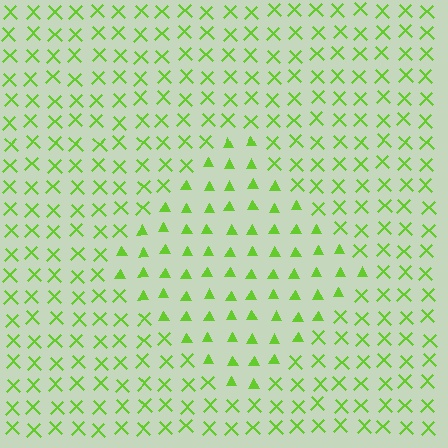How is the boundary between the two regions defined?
The boundary is defined by a change in element shape: triangles inside vs. X marks outside. All elements share the same color and spacing.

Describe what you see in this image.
The image is filled with small lime elements arranged in a uniform grid. A diamond-shaped region contains triangles, while the surrounding area contains X marks. The boundary is defined purely by the change in element shape.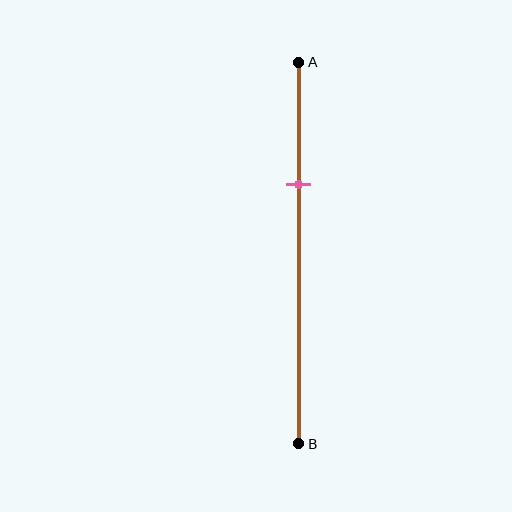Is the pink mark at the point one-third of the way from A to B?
Yes, the mark is approximately at the one-third point.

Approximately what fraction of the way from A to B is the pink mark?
The pink mark is approximately 30% of the way from A to B.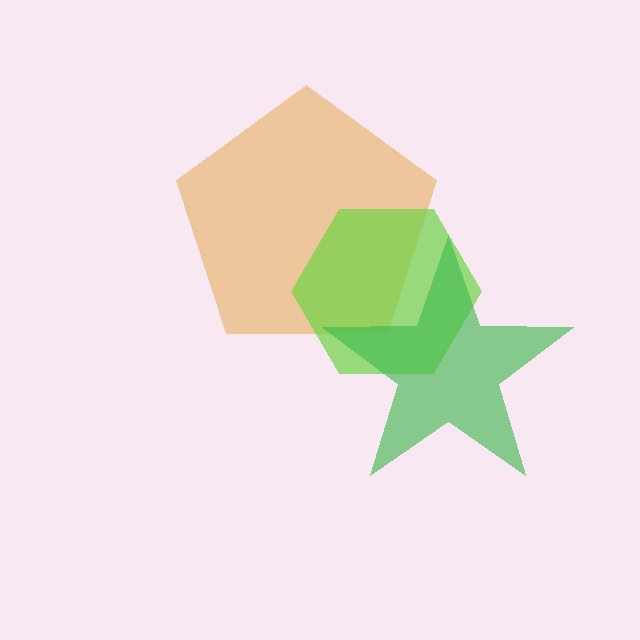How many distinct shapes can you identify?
There are 3 distinct shapes: an orange pentagon, a lime hexagon, a green star.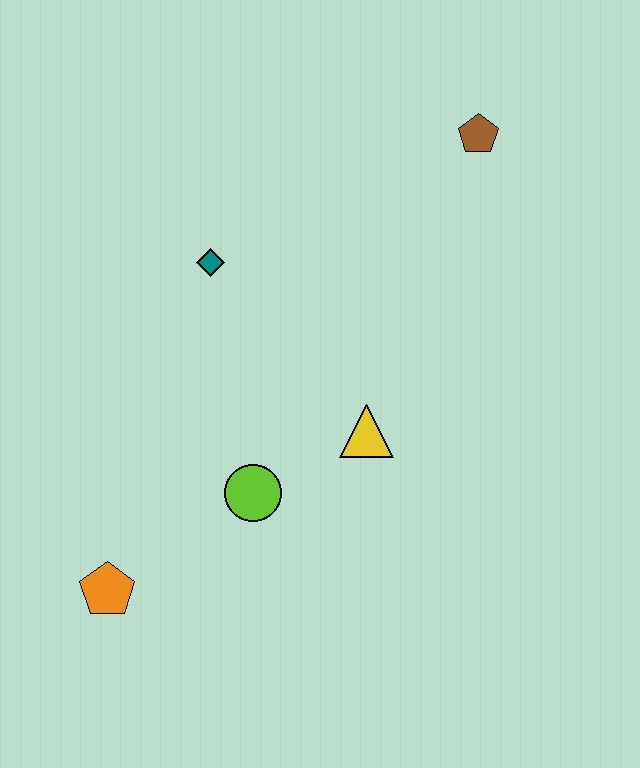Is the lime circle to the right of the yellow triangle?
No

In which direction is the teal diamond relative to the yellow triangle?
The teal diamond is above the yellow triangle.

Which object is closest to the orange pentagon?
The lime circle is closest to the orange pentagon.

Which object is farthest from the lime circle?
The brown pentagon is farthest from the lime circle.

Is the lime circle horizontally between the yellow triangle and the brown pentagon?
No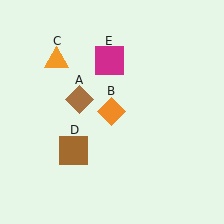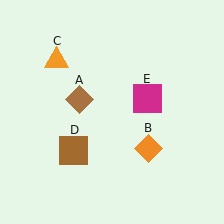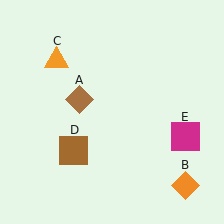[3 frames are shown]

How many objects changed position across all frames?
2 objects changed position: orange diamond (object B), magenta square (object E).